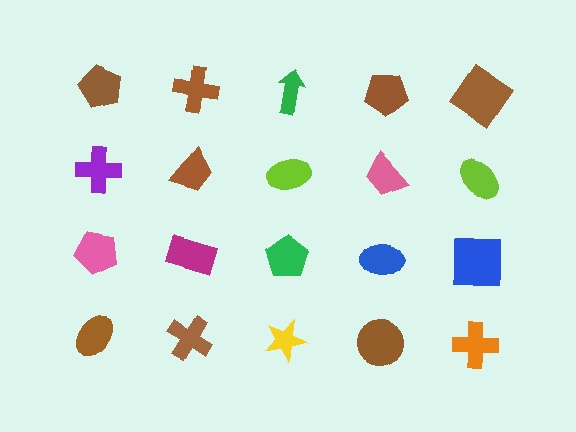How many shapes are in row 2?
5 shapes.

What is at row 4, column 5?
An orange cross.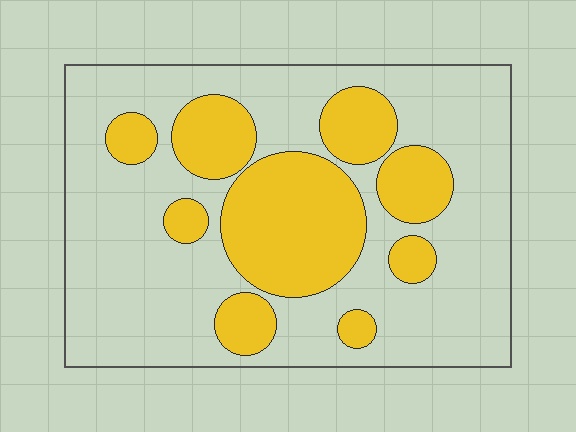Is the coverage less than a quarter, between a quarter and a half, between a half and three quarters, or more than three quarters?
Between a quarter and a half.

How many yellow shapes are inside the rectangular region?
9.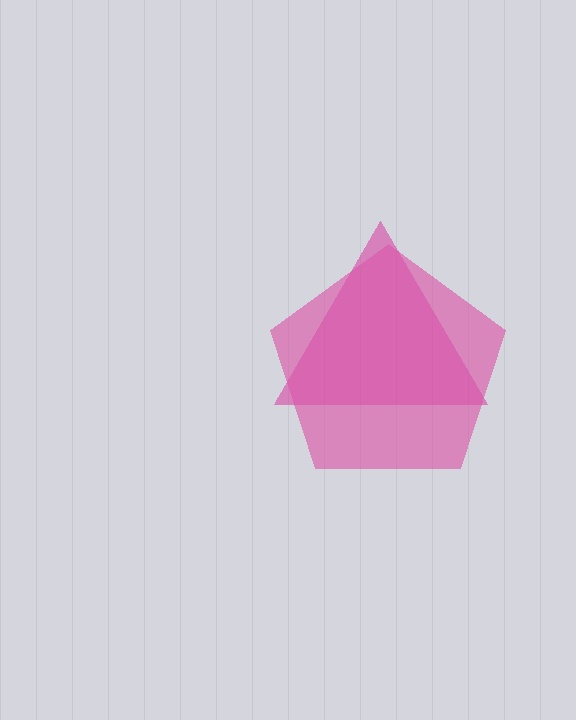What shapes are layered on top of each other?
The layered shapes are: a magenta triangle, a pink pentagon.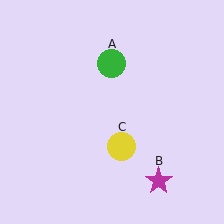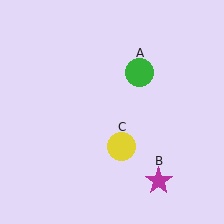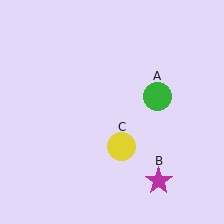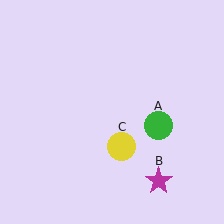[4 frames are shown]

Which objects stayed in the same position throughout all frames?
Magenta star (object B) and yellow circle (object C) remained stationary.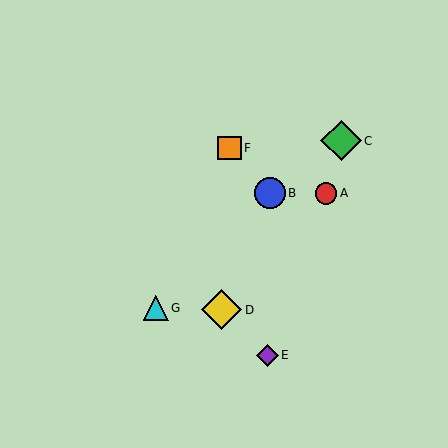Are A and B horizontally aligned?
Yes, both are at y≈193.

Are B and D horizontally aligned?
No, B is at y≈193 and D is at y≈310.